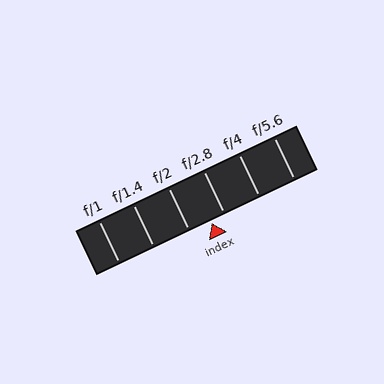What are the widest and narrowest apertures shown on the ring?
The widest aperture shown is f/1 and the narrowest is f/5.6.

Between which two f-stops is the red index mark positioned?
The index mark is between f/2 and f/2.8.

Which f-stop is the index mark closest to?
The index mark is closest to f/2.8.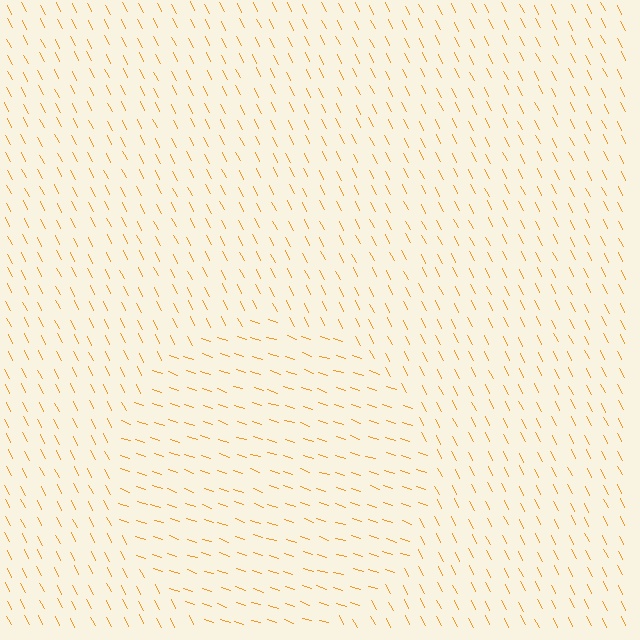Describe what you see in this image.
The image is filled with small orange line segments. A circle region in the image has lines oriented differently from the surrounding lines, creating a visible texture boundary.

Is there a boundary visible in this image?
Yes, there is a texture boundary formed by a change in line orientation.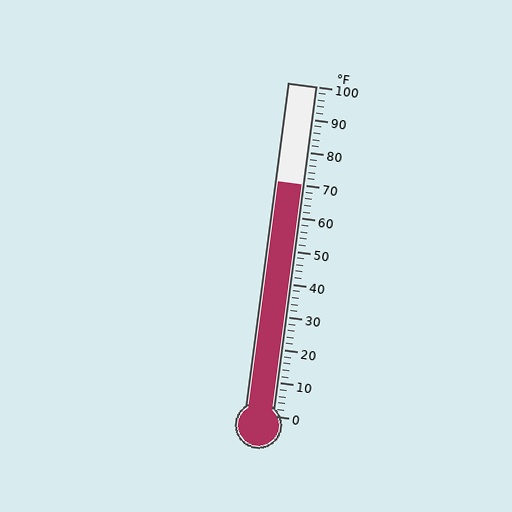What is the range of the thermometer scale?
The thermometer scale ranges from 0°F to 100°F.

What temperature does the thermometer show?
The thermometer shows approximately 70°F.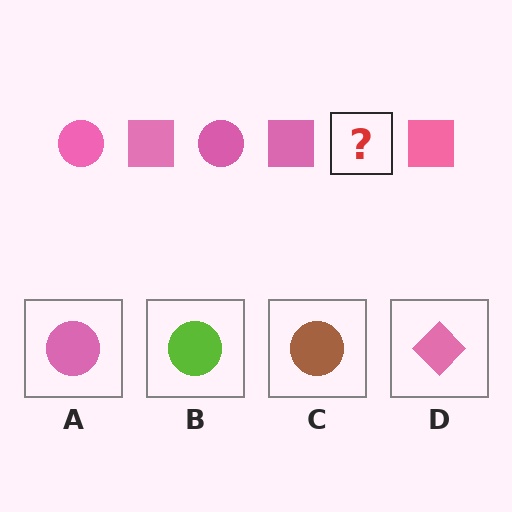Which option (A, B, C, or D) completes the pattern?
A.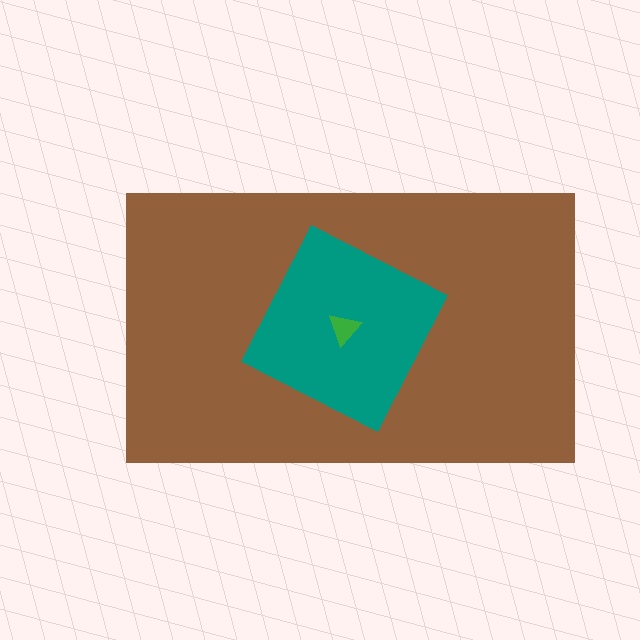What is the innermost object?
The green triangle.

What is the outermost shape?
The brown rectangle.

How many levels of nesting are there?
3.